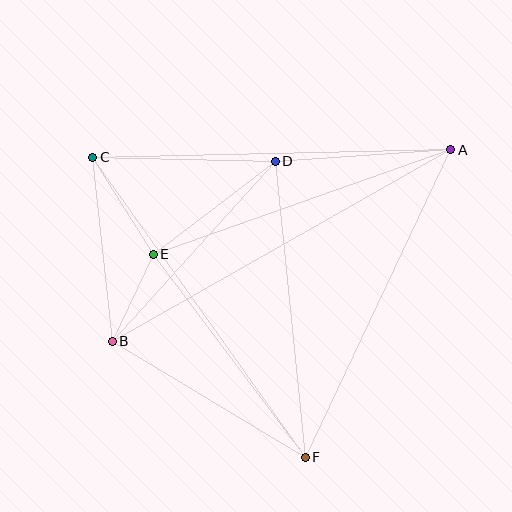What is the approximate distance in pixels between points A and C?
The distance between A and C is approximately 358 pixels.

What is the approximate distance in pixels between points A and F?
The distance between A and F is approximately 340 pixels.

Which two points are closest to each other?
Points B and E are closest to each other.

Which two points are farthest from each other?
Points A and B are farthest from each other.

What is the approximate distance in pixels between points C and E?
The distance between C and E is approximately 114 pixels.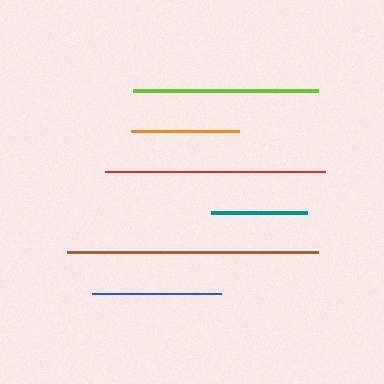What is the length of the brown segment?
The brown segment is approximately 252 pixels long.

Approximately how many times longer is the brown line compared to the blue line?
The brown line is approximately 2.0 times the length of the blue line.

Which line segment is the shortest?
The teal line is the shortest at approximately 96 pixels.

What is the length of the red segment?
The red segment is approximately 221 pixels long.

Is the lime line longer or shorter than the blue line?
The lime line is longer than the blue line.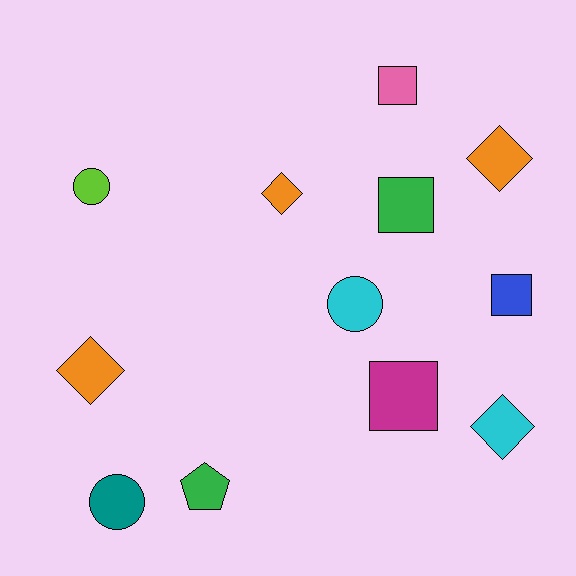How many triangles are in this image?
There are no triangles.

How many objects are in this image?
There are 12 objects.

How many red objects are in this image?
There are no red objects.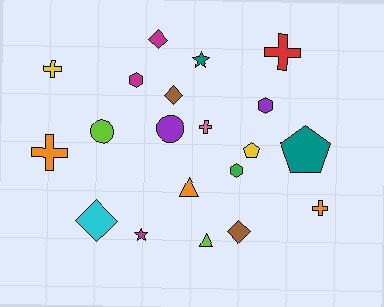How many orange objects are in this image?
There are 3 orange objects.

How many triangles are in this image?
There are 2 triangles.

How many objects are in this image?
There are 20 objects.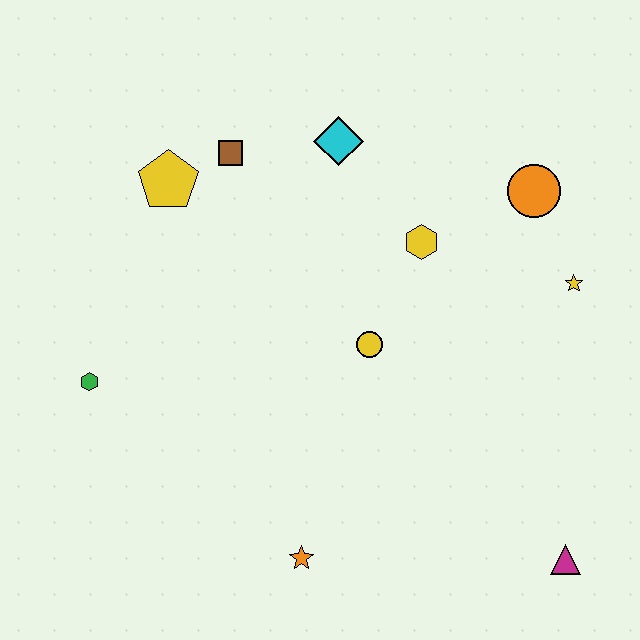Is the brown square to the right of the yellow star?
No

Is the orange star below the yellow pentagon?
Yes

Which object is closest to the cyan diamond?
The brown square is closest to the cyan diamond.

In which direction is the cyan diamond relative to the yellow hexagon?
The cyan diamond is above the yellow hexagon.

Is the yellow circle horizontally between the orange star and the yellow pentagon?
No